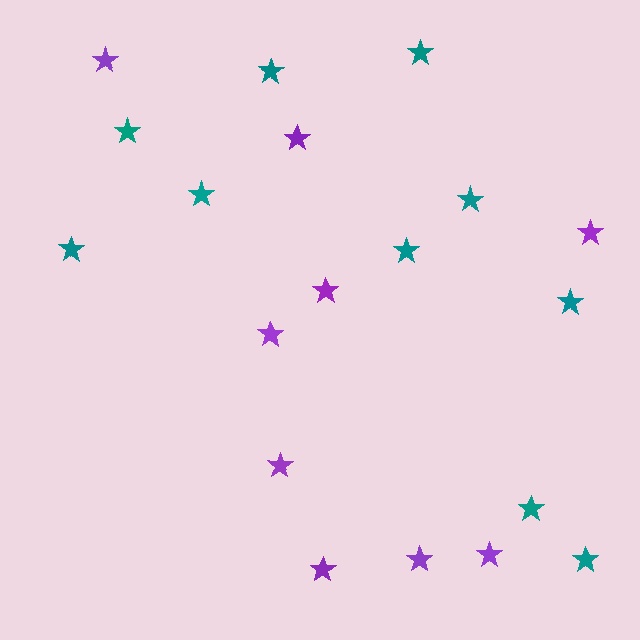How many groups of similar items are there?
There are 2 groups: one group of purple stars (9) and one group of teal stars (10).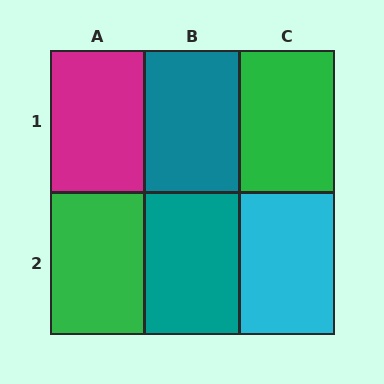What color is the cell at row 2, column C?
Cyan.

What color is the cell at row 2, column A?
Green.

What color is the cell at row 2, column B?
Teal.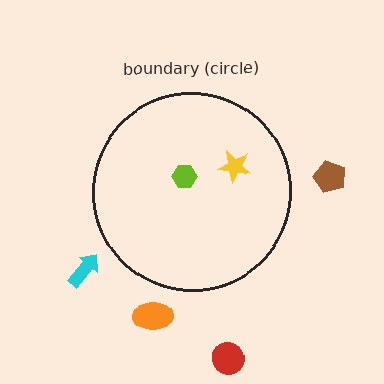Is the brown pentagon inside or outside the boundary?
Outside.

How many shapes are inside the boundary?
2 inside, 4 outside.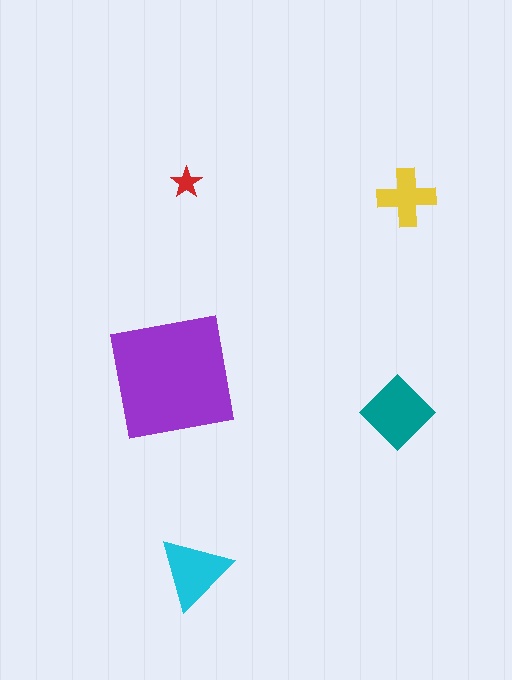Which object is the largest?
The purple square.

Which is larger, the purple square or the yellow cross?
The purple square.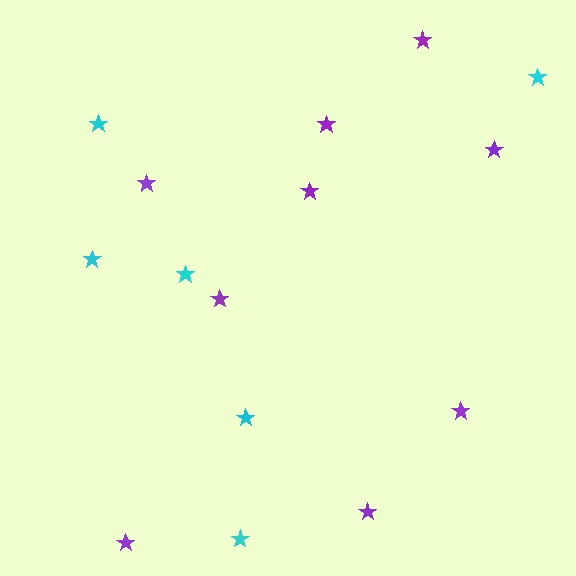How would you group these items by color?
There are 2 groups: one group of cyan stars (6) and one group of purple stars (9).